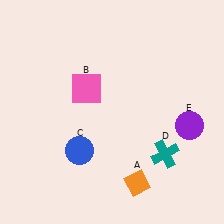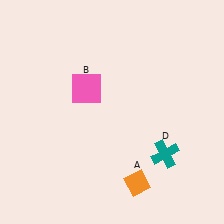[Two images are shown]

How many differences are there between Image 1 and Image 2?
There are 2 differences between the two images.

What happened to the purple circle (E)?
The purple circle (E) was removed in Image 2. It was in the bottom-right area of Image 1.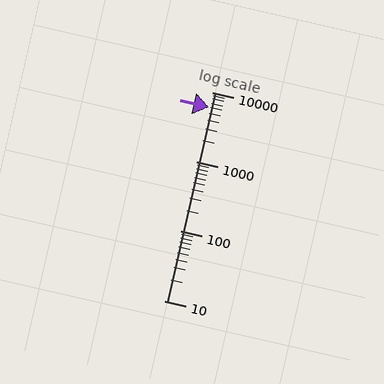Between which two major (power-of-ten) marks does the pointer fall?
The pointer is between 1000 and 10000.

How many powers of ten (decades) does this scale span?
The scale spans 3 decades, from 10 to 10000.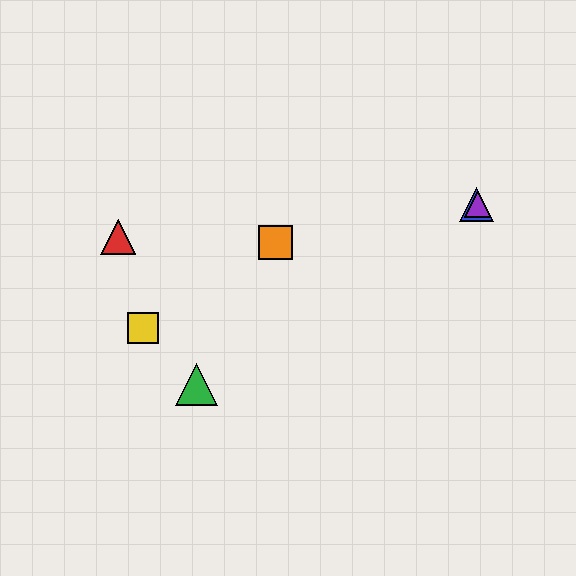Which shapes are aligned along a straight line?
The blue triangle, the green triangle, the purple triangle are aligned along a straight line.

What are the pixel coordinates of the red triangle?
The red triangle is at (118, 237).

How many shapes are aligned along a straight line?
3 shapes (the blue triangle, the green triangle, the purple triangle) are aligned along a straight line.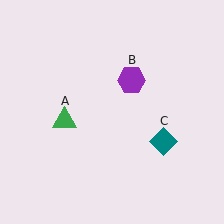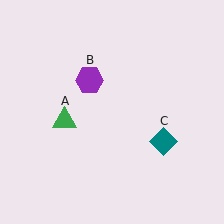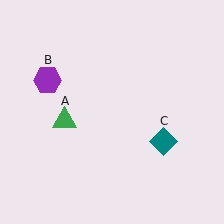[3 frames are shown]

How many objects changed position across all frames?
1 object changed position: purple hexagon (object B).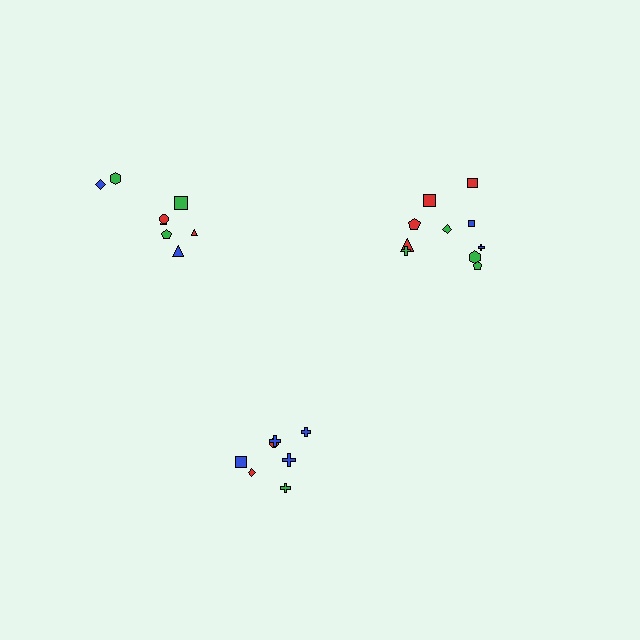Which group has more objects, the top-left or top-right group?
The top-right group.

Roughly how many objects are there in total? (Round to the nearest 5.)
Roughly 25 objects in total.